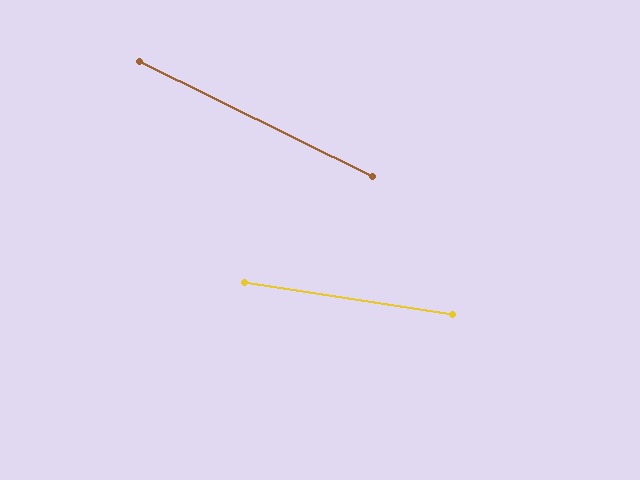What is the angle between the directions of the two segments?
Approximately 18 degrees.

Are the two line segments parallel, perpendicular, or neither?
Neither parallel nor perpendicular — they differ by about 18°.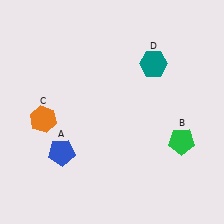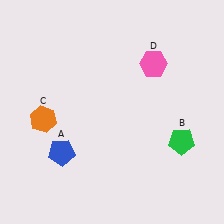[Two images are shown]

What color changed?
The hexagon (D) changed from teal in Image 1 to pink in Image 2.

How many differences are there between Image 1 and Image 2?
There is 1 difference between the two images.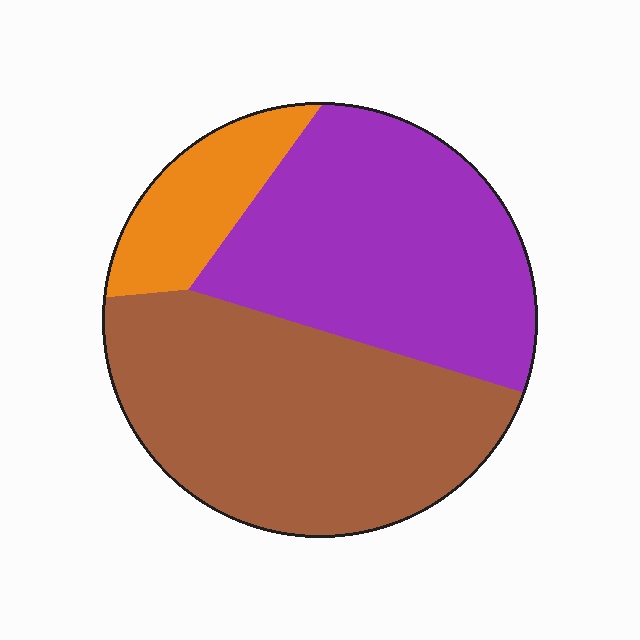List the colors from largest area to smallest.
From largest to smallest: brown, purple, orange.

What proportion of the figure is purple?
Purple covers roughly 40% of the figure.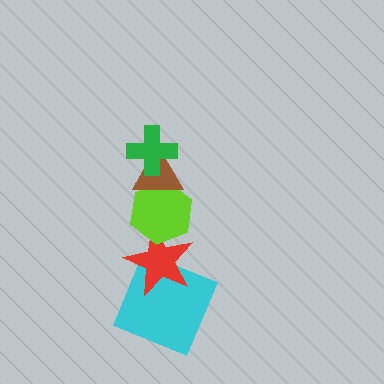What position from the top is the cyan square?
The cyan square is 5th from the top.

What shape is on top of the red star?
The lime hexagon is on top of the red star.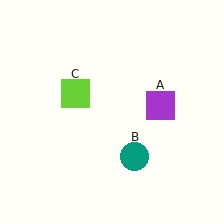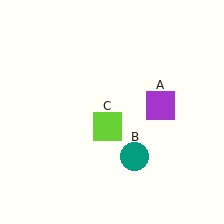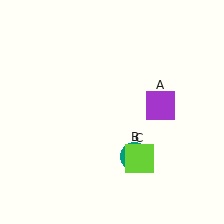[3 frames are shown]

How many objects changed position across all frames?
1 object changed position: lime square (object C).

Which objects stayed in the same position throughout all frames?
Purple square (object A) and teal circle (object B) remained stationary.